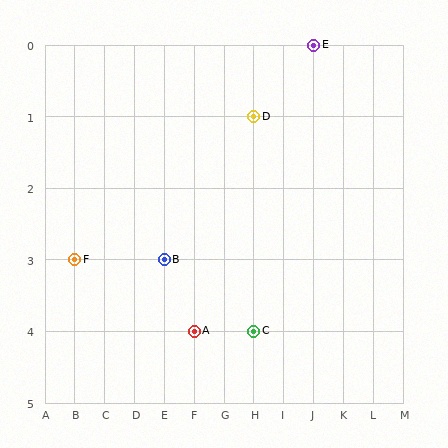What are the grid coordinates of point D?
Point D is at grid coordinates (H, 1).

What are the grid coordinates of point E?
Point E is at grid coordinates (J, 0).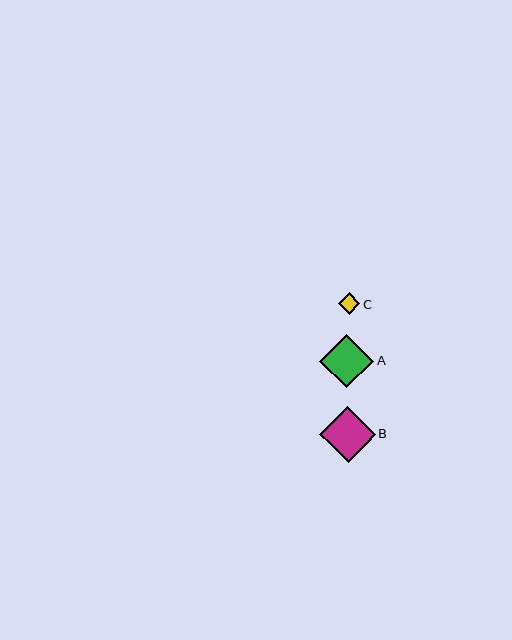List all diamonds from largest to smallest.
From largest to smallest: B, A, C.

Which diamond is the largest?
Diamond B is the largest with a size of approximately 55 pixels.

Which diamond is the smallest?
Diamond C is the smallest with a size of approximately 21 pixels.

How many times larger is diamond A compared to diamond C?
Diamond A is approximately 2.5 times the size of diamond C.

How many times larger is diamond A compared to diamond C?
Diamond A is approximately 2.5 times the size of diamond C.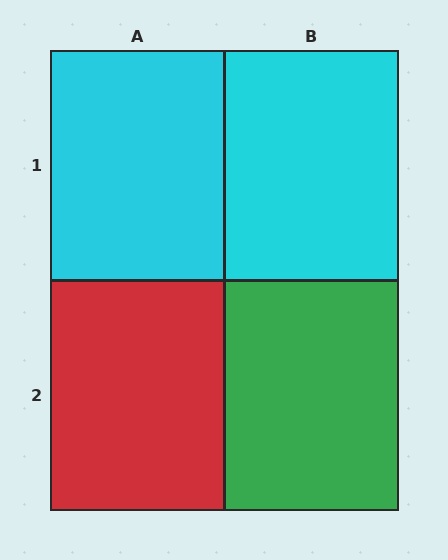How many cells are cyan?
2 cells are cyan.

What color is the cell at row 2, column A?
Red.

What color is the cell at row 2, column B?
Green.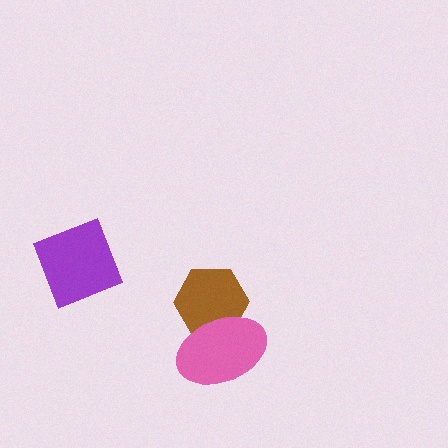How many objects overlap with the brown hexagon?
1 object overlaps with the brown hexagon.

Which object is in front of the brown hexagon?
The pink ellipse is in front of the brown hexagon.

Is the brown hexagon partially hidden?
Yes, it is partially covered by another shape.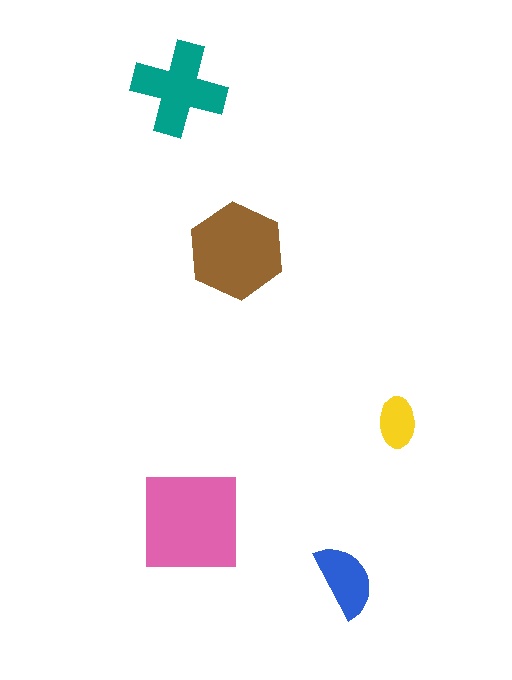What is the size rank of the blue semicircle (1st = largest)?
4th.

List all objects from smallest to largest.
The yellow ellipse, the blue semicircle, the teal cross, the brown hexagon, the pink square.